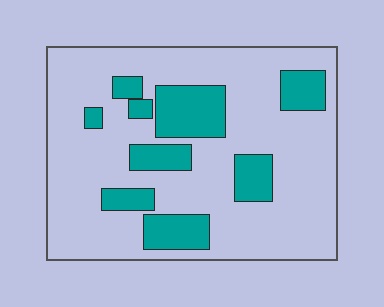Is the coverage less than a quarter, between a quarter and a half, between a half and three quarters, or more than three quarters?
Less than a quarter.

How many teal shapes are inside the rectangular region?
9.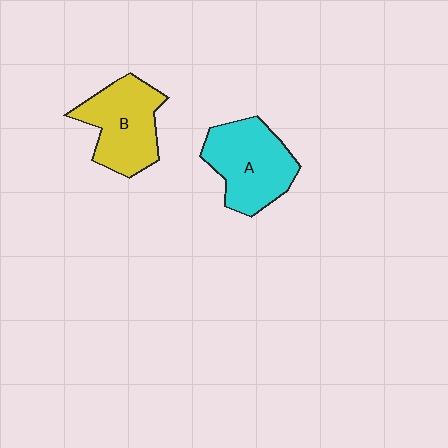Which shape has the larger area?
Shape A (cyan).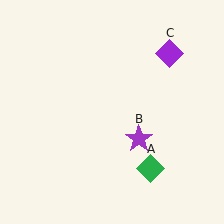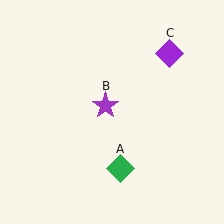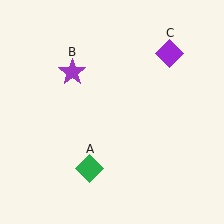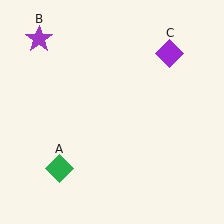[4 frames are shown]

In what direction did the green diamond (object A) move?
The green diamond (object A) moved left.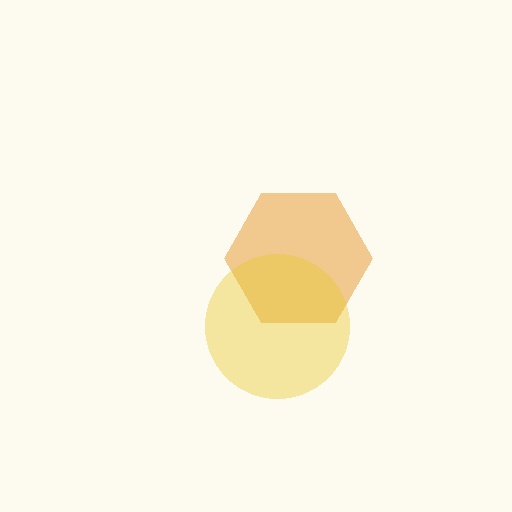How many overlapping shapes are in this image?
There are 2 overlapping shapes in the image.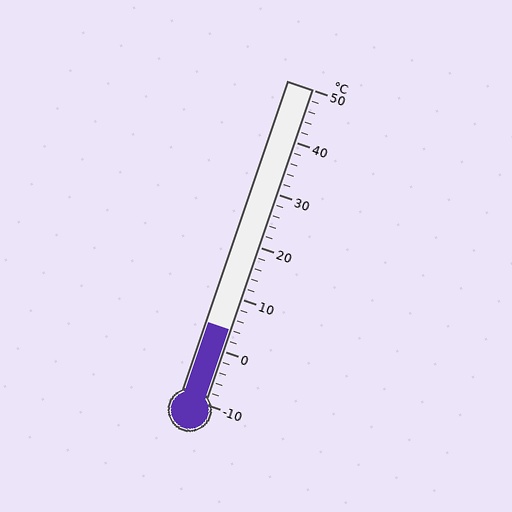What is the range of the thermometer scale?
The thermometer scale ranges from -10°C to 50°C.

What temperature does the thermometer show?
The thermometer shows approximately 4°C.